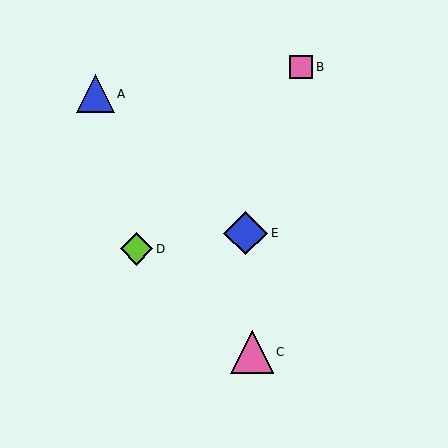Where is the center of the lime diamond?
The center of the lime diamond is at (137, 249).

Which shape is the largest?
The blue diamond (labeled E) is the largest.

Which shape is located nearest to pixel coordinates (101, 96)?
The blue triangle (labeled A) at (95, 94) is nearest to that location.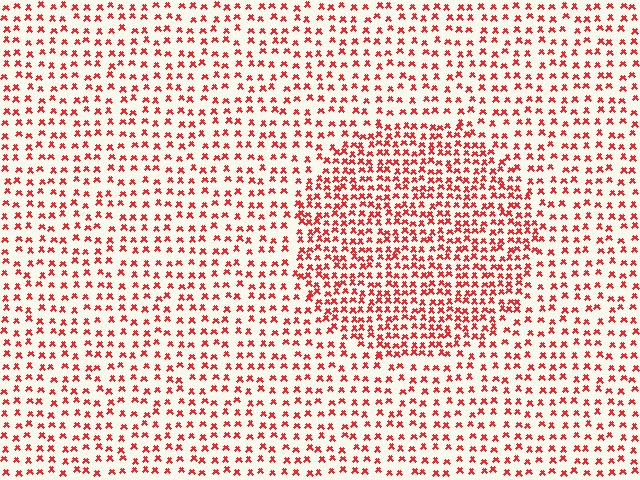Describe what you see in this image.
The image contains small red elements arranged at two different densities. A circle-shaped region is visible where the elements are more densely packed than the surrounding area.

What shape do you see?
I see a circle.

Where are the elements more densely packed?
The elements are more densely packed inside the circle boundary.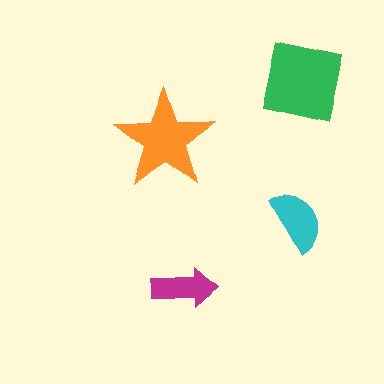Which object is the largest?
The green square.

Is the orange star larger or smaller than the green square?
Smaller.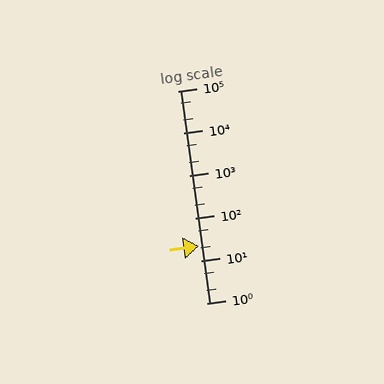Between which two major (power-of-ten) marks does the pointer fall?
The pointer is between 10 and 100.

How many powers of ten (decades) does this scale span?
The scale spans 5 decades, from 1 to 100000.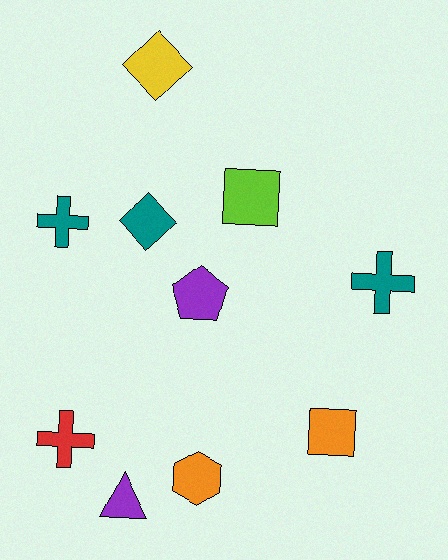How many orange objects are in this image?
There are 2 orange objects.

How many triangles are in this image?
There is 1 triangle.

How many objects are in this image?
There are 10 objects.